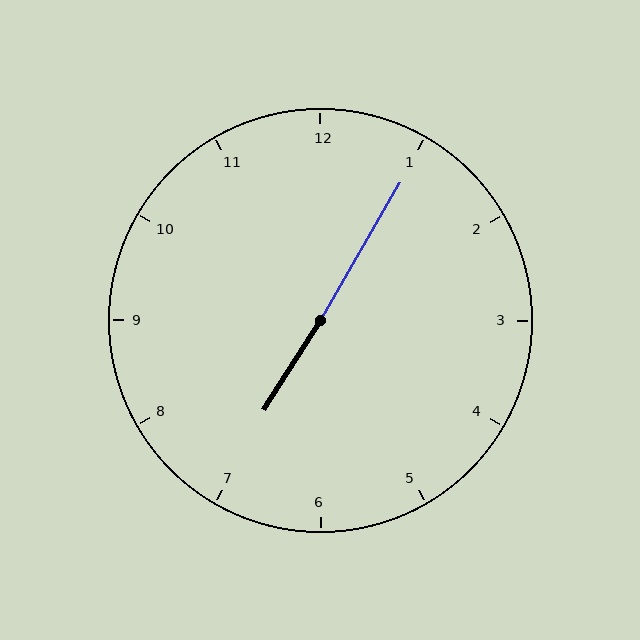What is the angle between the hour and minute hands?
Approximately 178 degrees.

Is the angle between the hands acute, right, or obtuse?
It is obtuse.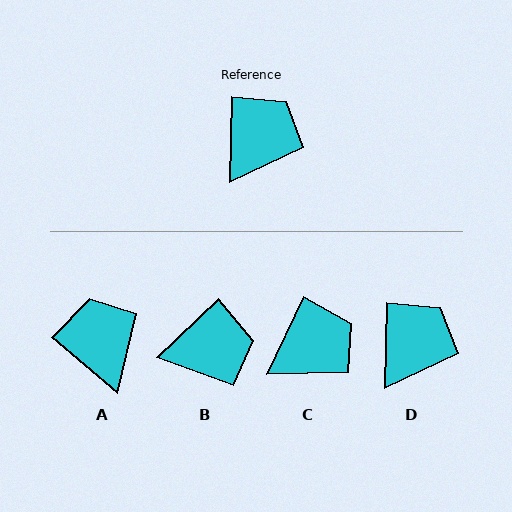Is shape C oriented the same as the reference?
No, it is off by about 24 degrees.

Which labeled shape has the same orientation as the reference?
D.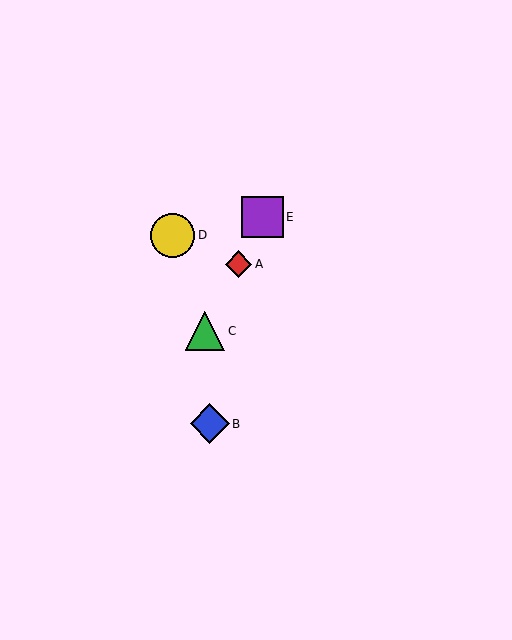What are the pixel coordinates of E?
Object E is at (262, 217).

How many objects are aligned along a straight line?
3 objects (A, C, E) are aligned along a straight line.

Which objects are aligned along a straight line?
Objects A, C, E are aligned along a straight line.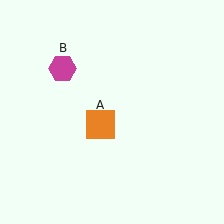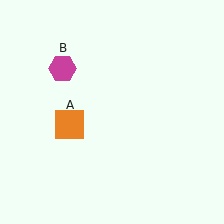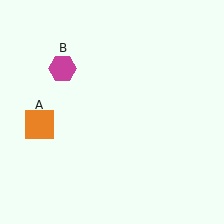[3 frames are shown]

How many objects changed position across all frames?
1 object changed position: orange square (object A).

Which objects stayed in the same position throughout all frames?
Magenta hexagon (object B) remained stationary.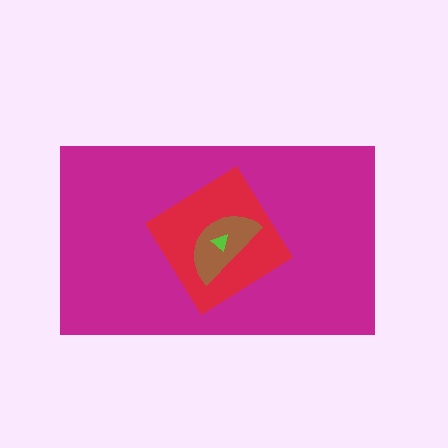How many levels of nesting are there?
4.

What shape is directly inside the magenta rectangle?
The red diamond.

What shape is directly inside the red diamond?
The brown semicircle.